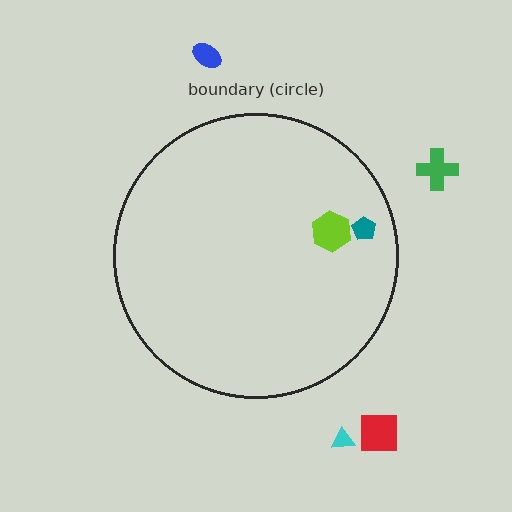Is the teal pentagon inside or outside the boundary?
Inside.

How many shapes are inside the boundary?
2 inside, 4 outside.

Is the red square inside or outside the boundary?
Outside.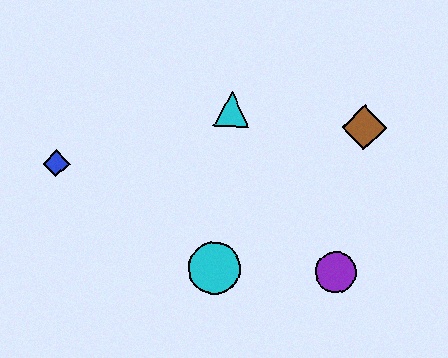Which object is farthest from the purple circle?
The blue diamond is farthest from the purple circle.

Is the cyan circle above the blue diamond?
No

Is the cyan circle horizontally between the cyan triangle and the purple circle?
No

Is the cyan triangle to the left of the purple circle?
Yes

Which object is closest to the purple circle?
The cyan circle is closest to the purple circle.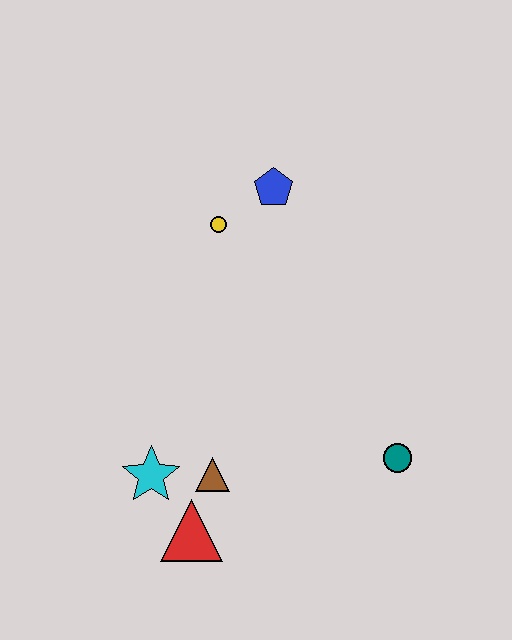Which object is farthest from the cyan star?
The blue pentagon is farthest from the cyan star.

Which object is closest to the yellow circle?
The blue pentagon is closest to the yellow circle.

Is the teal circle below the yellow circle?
Yes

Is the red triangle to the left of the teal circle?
Yes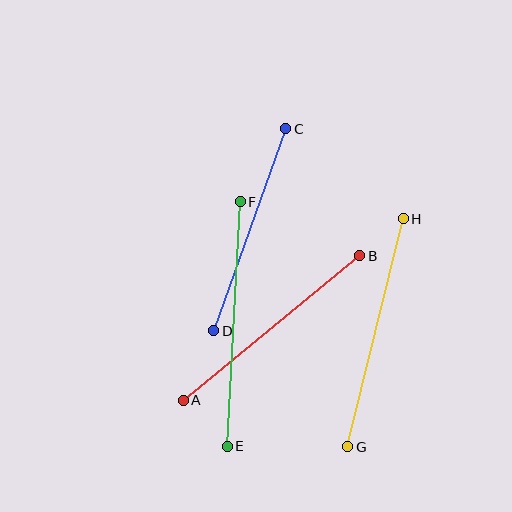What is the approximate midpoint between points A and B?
The midpoint is at approximately (271, 328) pixels.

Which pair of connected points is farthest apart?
Points E and F are farthest apart.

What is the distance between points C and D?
The distance is approximately 214 pixels.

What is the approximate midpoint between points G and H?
The midpoint is at approximately (375, 333) pixels.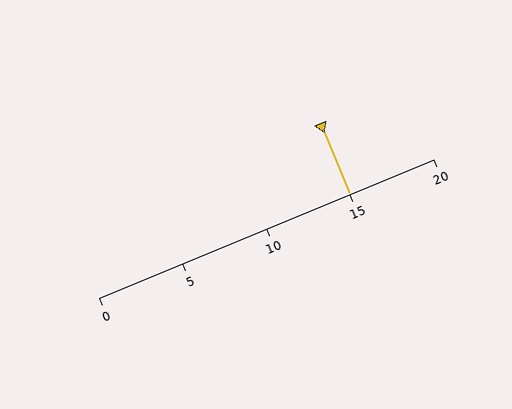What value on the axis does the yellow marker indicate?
The marker indicates approximately 15.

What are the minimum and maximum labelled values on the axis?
The axis runs from 0 to 20.